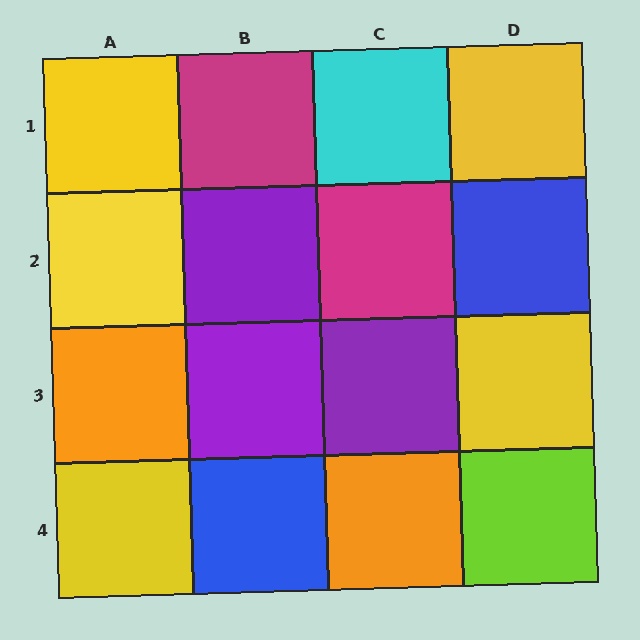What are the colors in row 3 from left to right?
Orange, purple, purple, yellow.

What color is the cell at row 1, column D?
Yellow.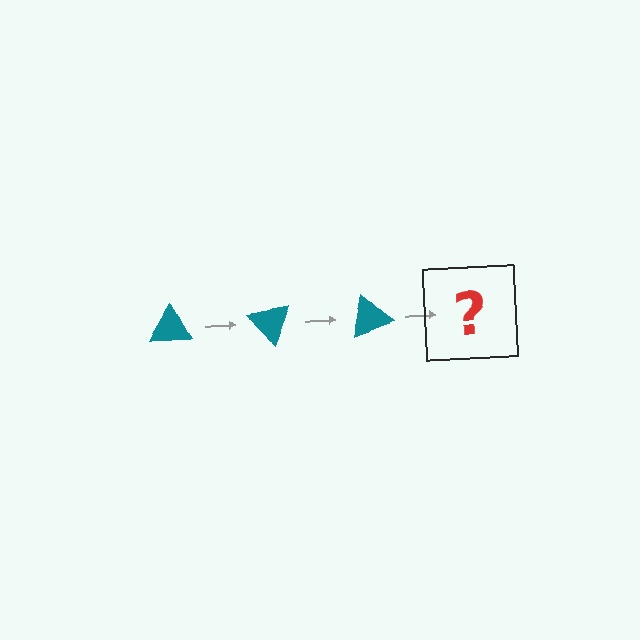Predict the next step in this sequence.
The next step is a teal triangle rotated 150 degrees.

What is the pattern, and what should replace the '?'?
The pattern is that the triangle rotates 50 degrees each step. The '?' should be a teal triangle rotated 150 degrees.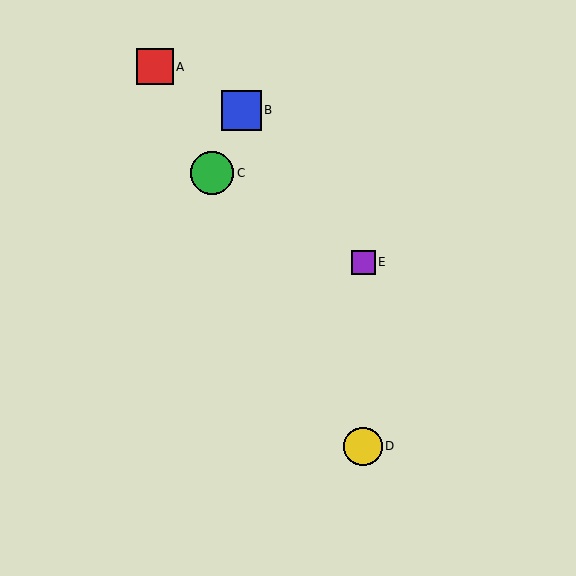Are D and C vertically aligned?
No, D is at x≈363 and C is at x≈212.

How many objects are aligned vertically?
2 objects (D, E) are aligned vertically.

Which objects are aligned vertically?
Objects D, E are aligned vertically.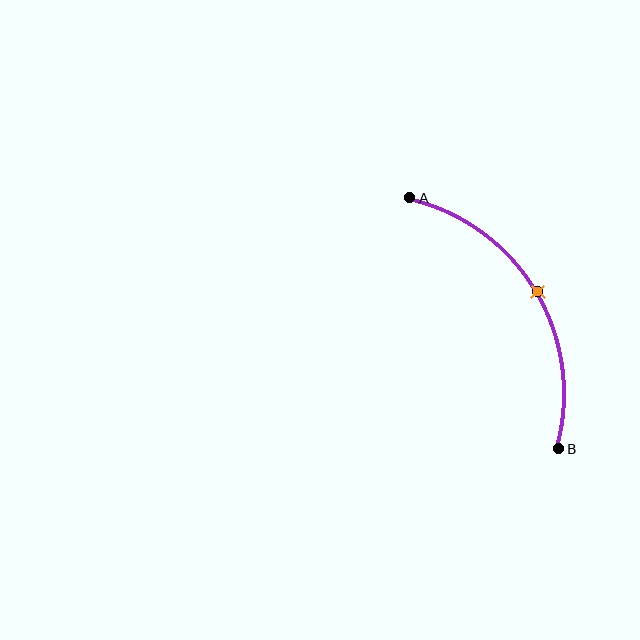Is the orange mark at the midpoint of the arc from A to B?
Yes. The orange mark lies on the arc at equal arc-length from both A and B — it is the arc midpoint.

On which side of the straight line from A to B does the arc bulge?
The arc bulges to the right of the straight line connecting A and B.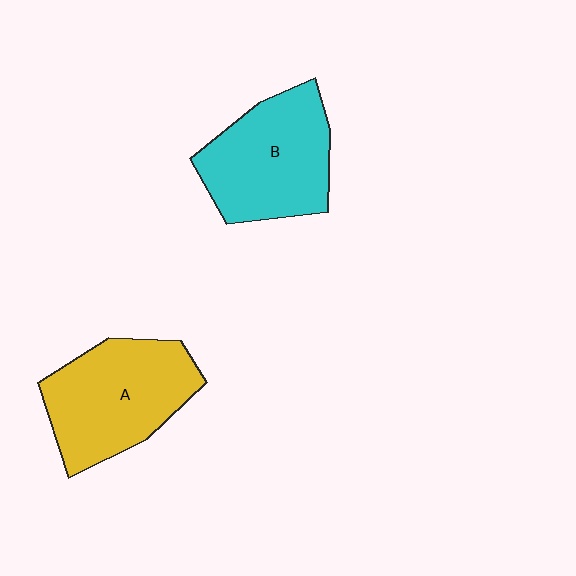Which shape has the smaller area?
Shape B (cyan).